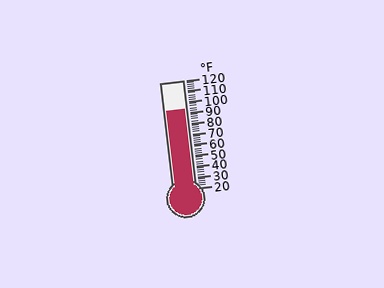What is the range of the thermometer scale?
The thermometer scale ranges from 20°F to 120°F.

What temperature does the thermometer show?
The thermometer shows approximately 94°F.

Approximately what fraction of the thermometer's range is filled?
The thermometer is filled to approximately 75% of its range.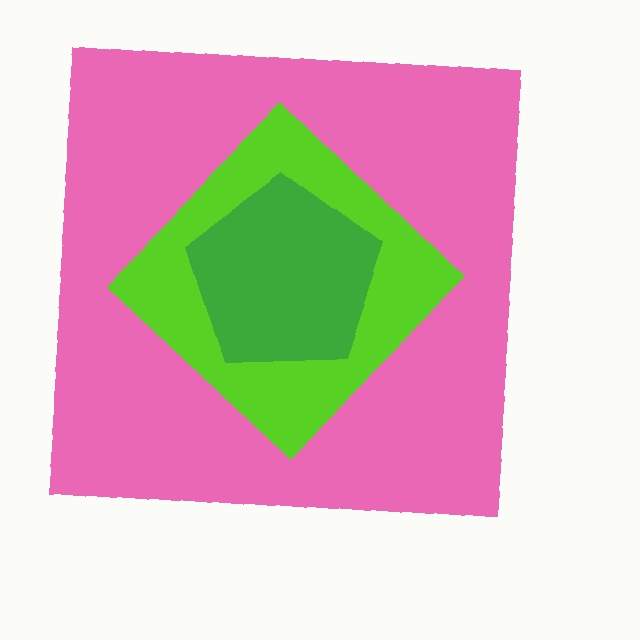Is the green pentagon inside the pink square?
Yes.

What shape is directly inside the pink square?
The lime diamond.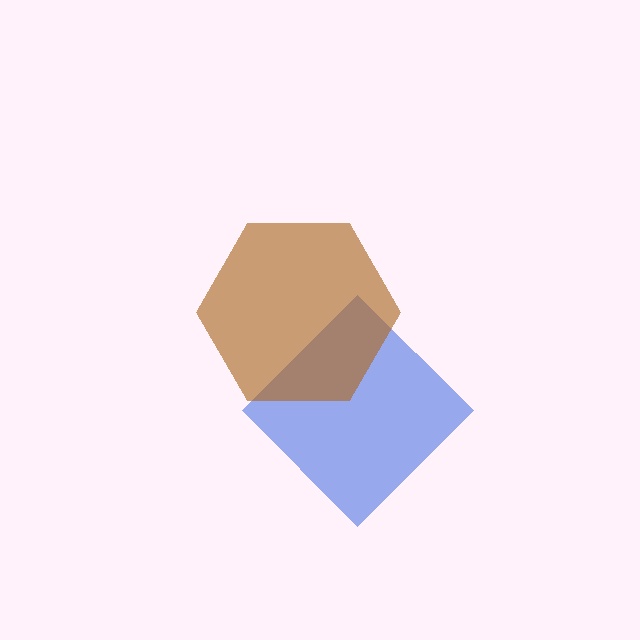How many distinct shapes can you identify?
There are 2 distinct shapes: a blue diamond, a brown hexagon.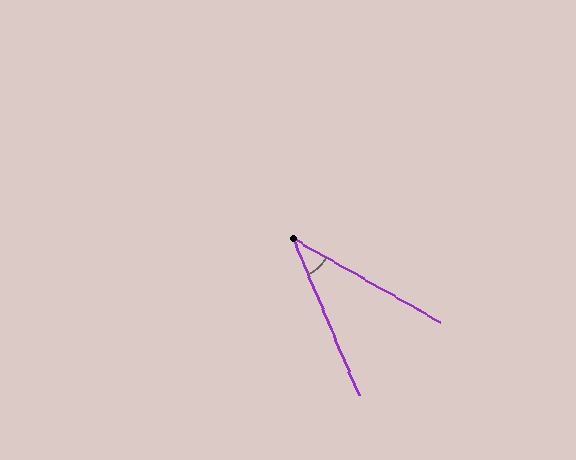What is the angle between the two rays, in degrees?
Approximately 37 degrees.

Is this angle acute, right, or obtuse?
It is acute.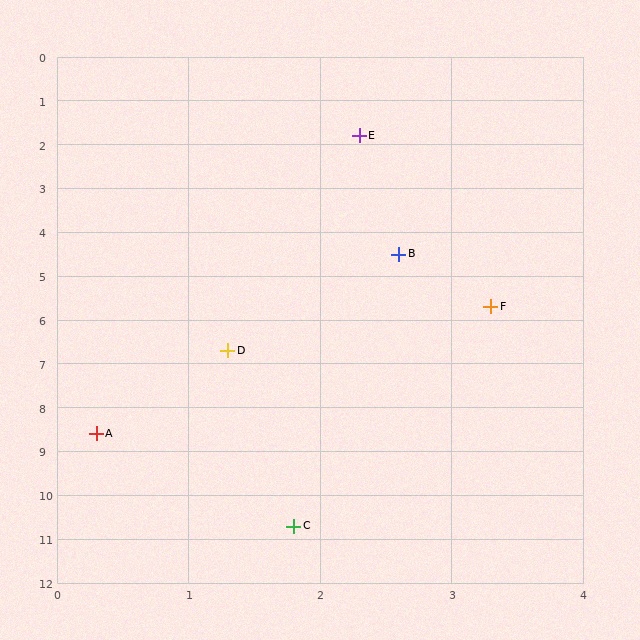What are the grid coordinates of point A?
Point A is at approximately (0.3, 8.6).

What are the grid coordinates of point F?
Point F is at approximately (3.3, 5.7).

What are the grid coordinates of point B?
Point B is at approximately (2.6, 4.5).